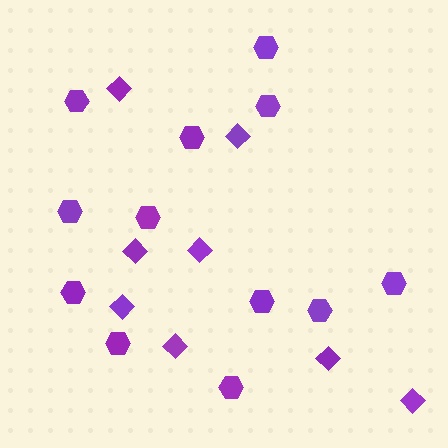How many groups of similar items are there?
There are 2 groups: one group of diamonds (8) and one group of hexagons (12).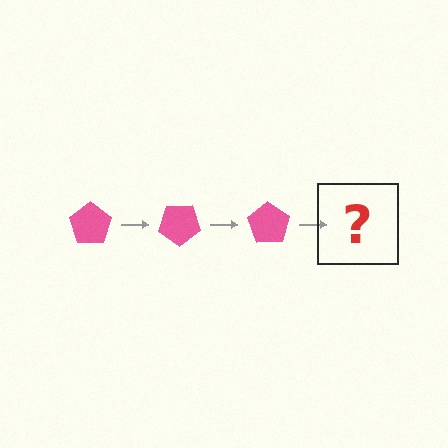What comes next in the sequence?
The next element should be a pink pentagon rotated 105 degrees.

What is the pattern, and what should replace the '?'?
The pattern is that the pentagon rotates 35 degrees each step. The '?' should be a pink pentagon rotated 105 degrees.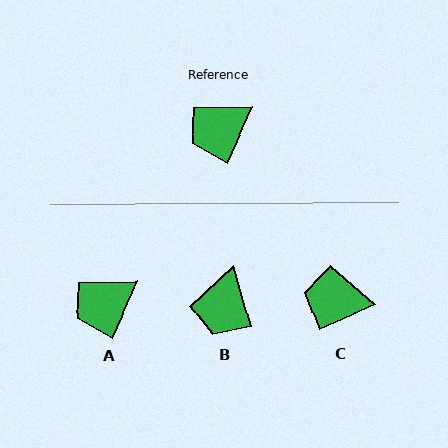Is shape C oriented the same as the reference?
No, it is off by about 41 degrees.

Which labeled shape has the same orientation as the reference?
A.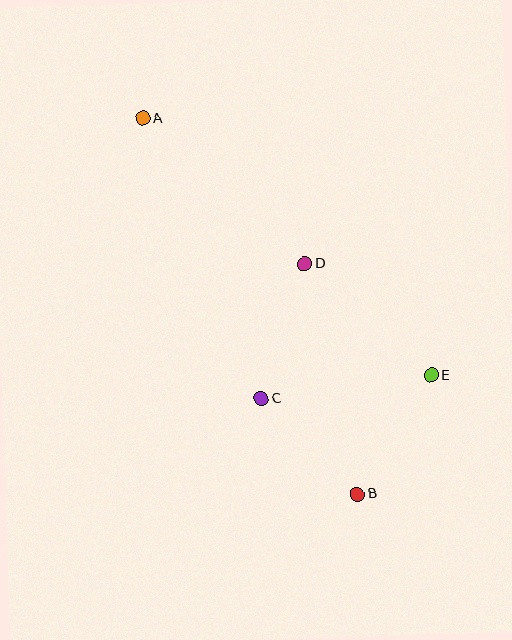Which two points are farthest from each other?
Points A and B are farthest from each other.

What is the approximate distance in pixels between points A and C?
The distance between A and C is approximately 304 pixels.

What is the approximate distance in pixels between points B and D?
The distance between B and D is approximately 237 pixels.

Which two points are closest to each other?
Points B and C are closest to each other.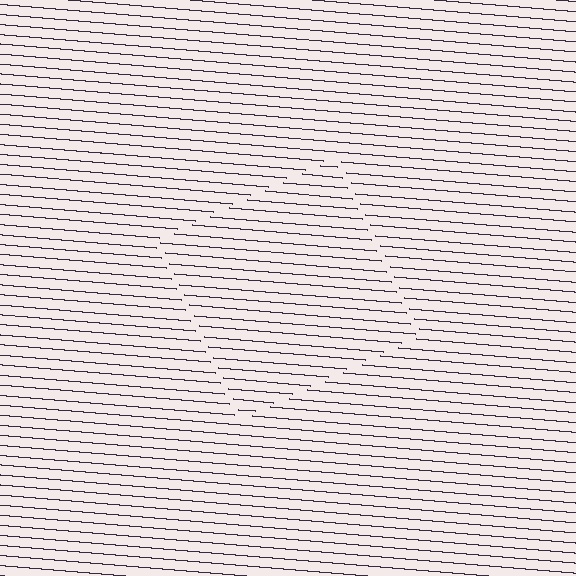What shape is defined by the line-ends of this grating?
An illusory square. The interior of the shape contains the same grating, shifted by half a period — the contour is defined by the phase discontinuity where line-ends from the inner and outer gratings abut.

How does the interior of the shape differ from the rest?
The interior of the shape contains the same grating, shifted by half a period — the contour is defined by the phase discontinuity where line-ends from the inner and outer gratings abut.